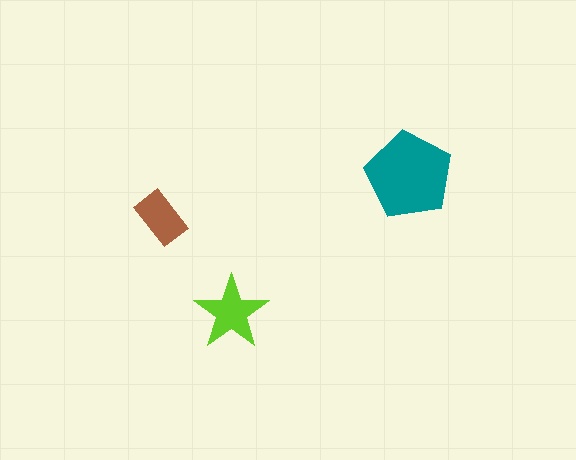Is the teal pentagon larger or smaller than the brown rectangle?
Larger.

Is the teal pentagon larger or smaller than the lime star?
Larger.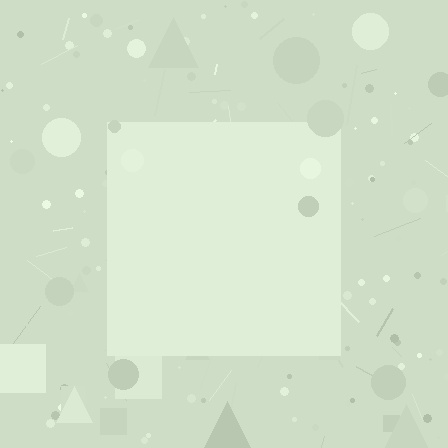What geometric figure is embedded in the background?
A square is embedded in the background.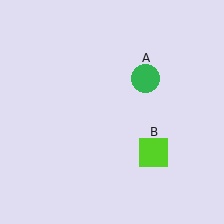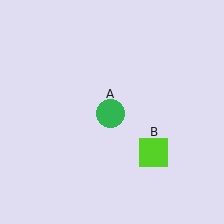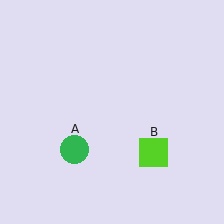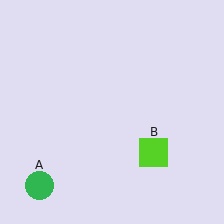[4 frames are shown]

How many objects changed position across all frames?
1 object changed position: green circle (object A).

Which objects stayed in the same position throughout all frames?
Lime square (object B) remained stationary.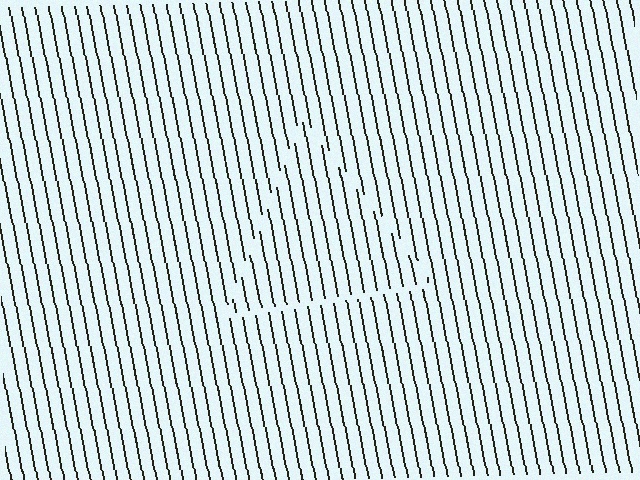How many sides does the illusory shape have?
3 sides — the line-ends trace a triangle.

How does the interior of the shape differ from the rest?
The interior of the shape contains the same grating, shifted by half a period — the contour is defined by the phase discontinuity where line-ends from the inner and outer gratings abut.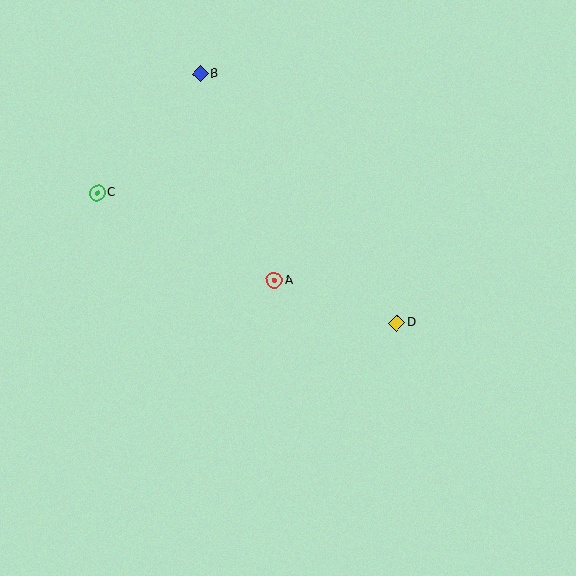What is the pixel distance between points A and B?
The distance between A and B is 219 pixels.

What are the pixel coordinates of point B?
Point B is at (200, 74).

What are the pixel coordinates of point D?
Point D is at (397, 323).